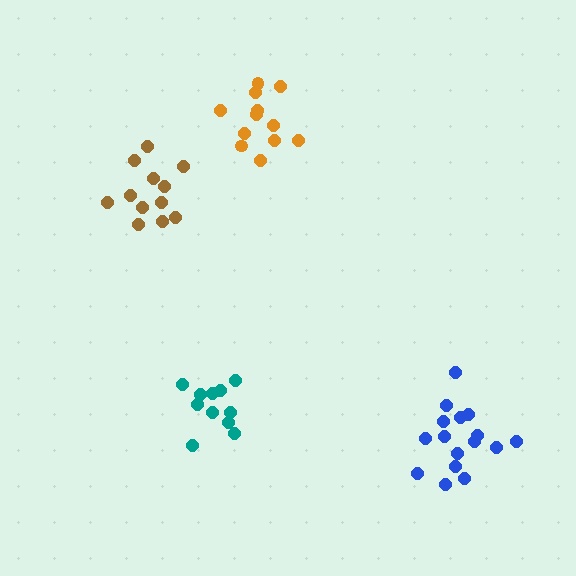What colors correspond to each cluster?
The clusters are colored: orange, brown, teal, blue.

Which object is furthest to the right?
The blue cluster is rightmost.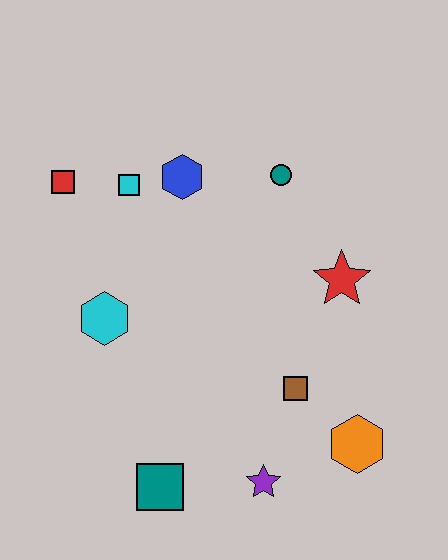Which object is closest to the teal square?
The purple star is closest to the teal square.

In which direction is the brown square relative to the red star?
The brown square is below the red star.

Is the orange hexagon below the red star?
Yes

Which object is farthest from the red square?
The orange hexagon is farthest from the red square.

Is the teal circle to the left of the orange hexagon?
Yes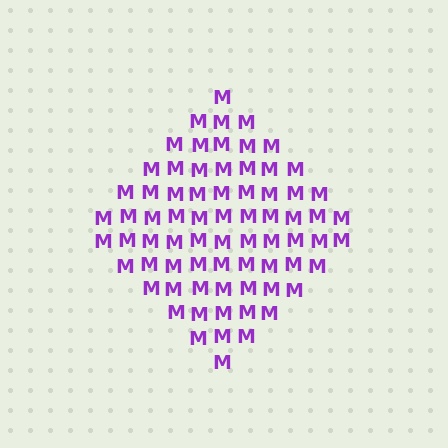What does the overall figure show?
The overall figure shows a diamond.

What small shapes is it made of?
It is made of small letter M's.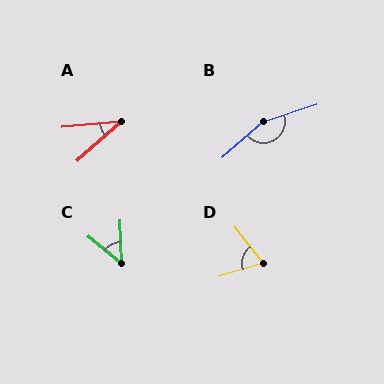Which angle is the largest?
B, at approximately 157 degrees.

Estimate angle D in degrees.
Approximately 68 degrees.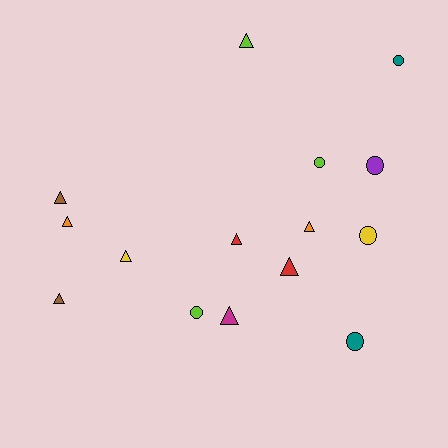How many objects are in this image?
There are 15 objects.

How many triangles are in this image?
There are 9 triangles.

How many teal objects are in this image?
There are 2 teal objects.